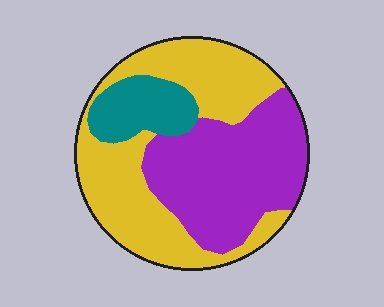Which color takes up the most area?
Yellow, at roughly 45%.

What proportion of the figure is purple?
Purple covers around 40% of the figure.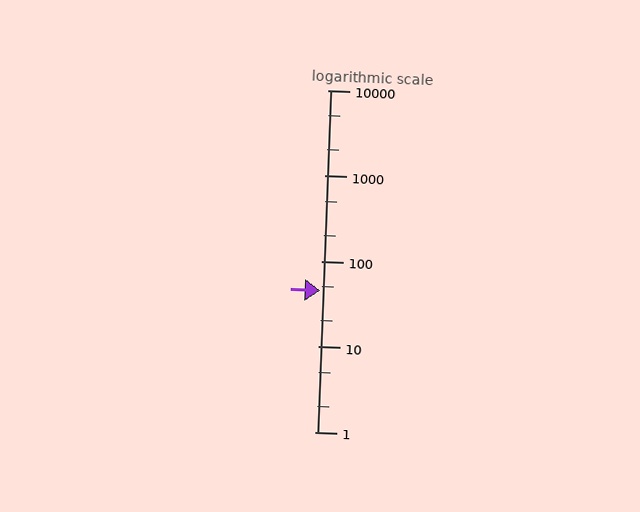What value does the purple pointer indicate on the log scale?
The pointer indicates approximately 45.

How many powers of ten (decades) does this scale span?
The scale spans 4 decades, from 1 to 10000.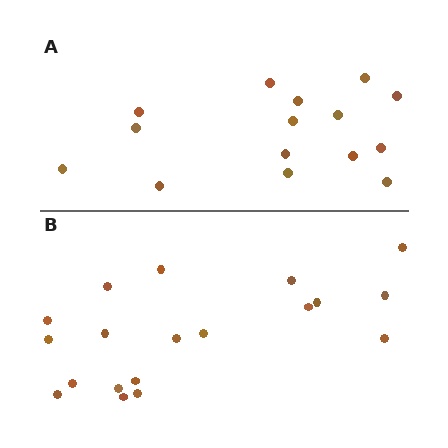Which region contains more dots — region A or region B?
Region B (the bottom region) has more dots.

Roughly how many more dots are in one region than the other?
Region B has about 4 more dots than region A.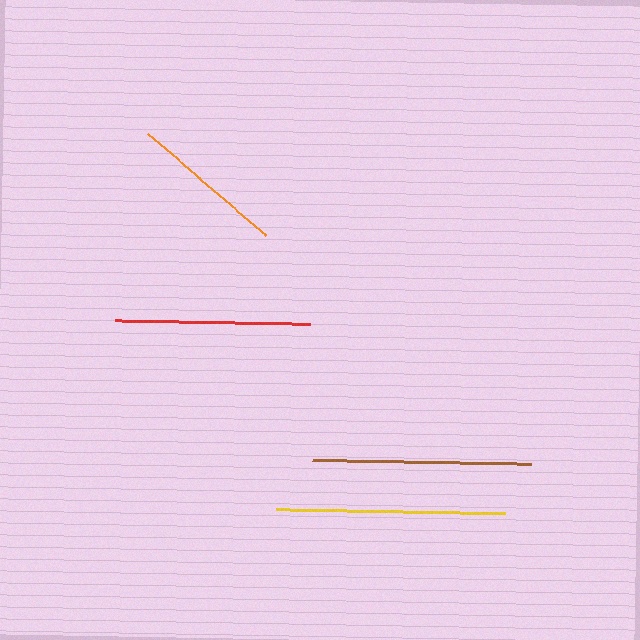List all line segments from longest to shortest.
From longest to shortest: yellow, brown, red, orange.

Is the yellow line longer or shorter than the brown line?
The yellow line is longer than the brown line.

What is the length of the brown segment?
The brown segment is approximately 220 pixels long.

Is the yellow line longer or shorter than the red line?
The yellow line is longer than the red line.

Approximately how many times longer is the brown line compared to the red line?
The brown line is approximately 1.1 times the length of the red line.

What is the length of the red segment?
The red segment is approximately 195 pixels long.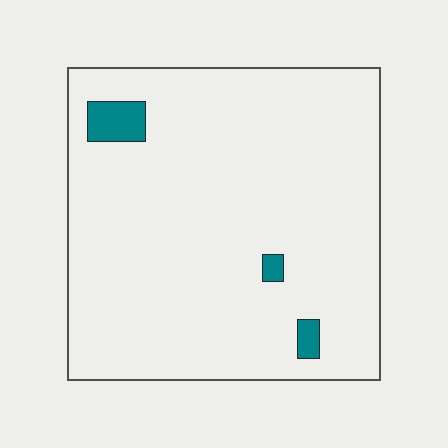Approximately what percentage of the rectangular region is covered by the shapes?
Approximately 5%.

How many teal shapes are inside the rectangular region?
3.